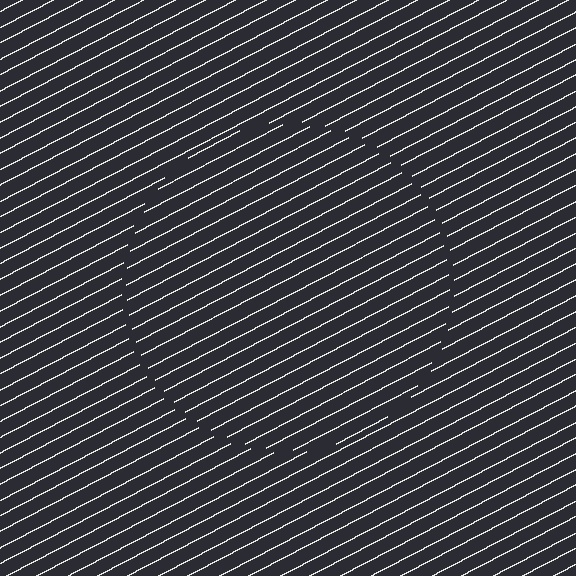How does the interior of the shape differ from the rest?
The interior of the shape contains the same grating, shifted by half a period — the contour is defined by the phase discontinuity where line-ends from the inner and outer gratings abut.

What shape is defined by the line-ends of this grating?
An illusory circle. The interior of the shape contains the same grating, shifted by half a period — the contour is defined by the phase discontinuity where line-ends from the inner and outer gratings abut.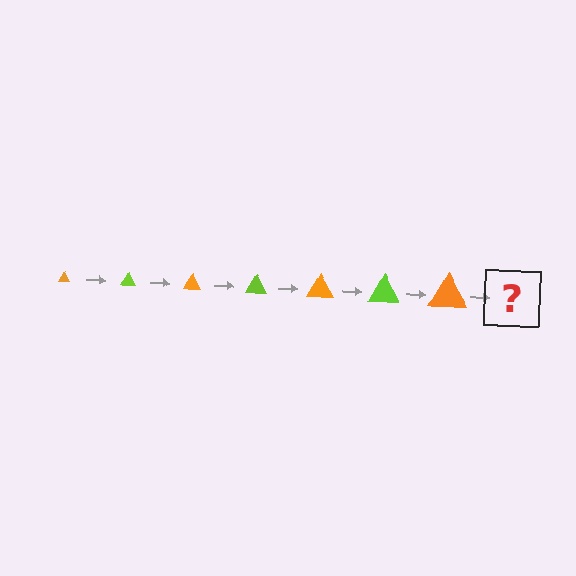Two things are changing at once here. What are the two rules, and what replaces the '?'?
The two rules are that the triangle grows larger each step and the color cycles through orange and lime. The '?' should be a lime triangle, larger than the previous one.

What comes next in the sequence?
The next element should be a lime triangle, larger than the previous one.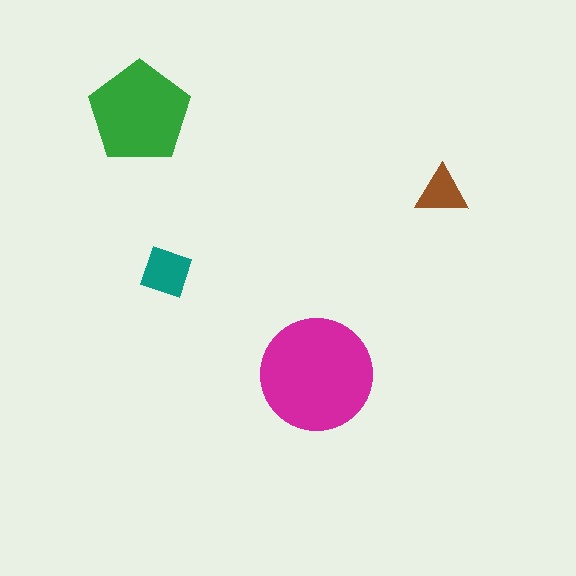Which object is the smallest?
The brown triangle.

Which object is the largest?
The magenta circle.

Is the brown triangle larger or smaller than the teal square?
Smaller.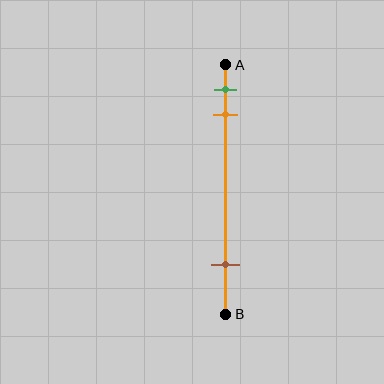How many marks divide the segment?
There are 3 marks dividing the segment.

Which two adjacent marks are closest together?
The green and orange marks are the closest adjacent pair.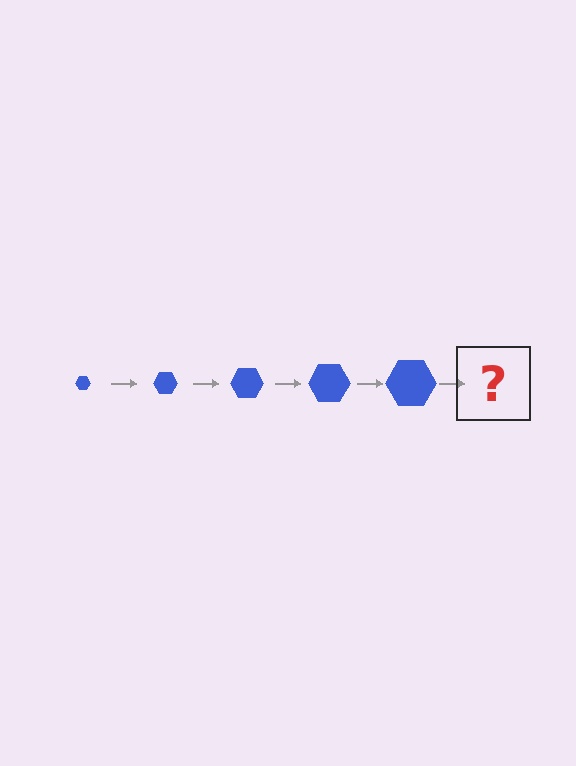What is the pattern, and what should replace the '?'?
The pattern is that the hexagon gets progressively larger each step. The '?' should be a blue hexagon, larger than the previous one.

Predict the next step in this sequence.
The next step is a blue hexagon, larger than the previous one.